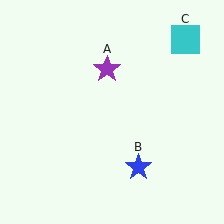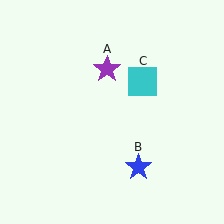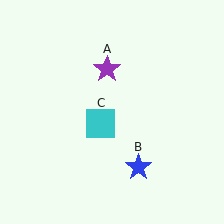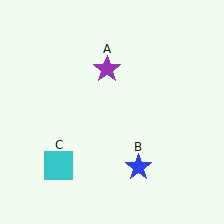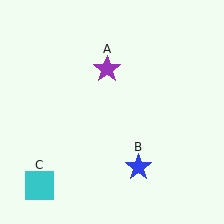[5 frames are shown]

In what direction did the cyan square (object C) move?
The cyan square (object C) moved down and to the left.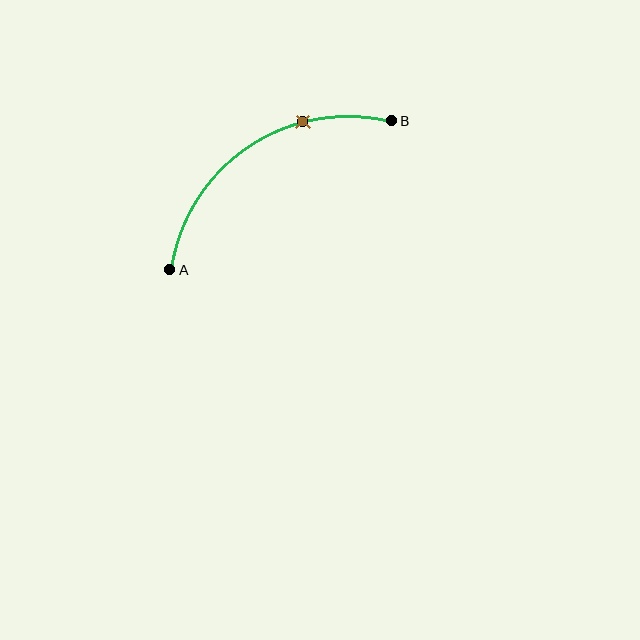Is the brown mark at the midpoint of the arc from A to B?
No. The brown mark lies on the arc but is closer to endpoint B. The arc midpoint would be at the point on the curve equidistant along the arc from both A and B.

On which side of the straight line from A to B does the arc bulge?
The arc bulges above and to the left of the straight line connecting A and B.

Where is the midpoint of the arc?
The arc midpoint is the point on the curve farthest from the straight line joining A and B. It sits above and to the left of that line.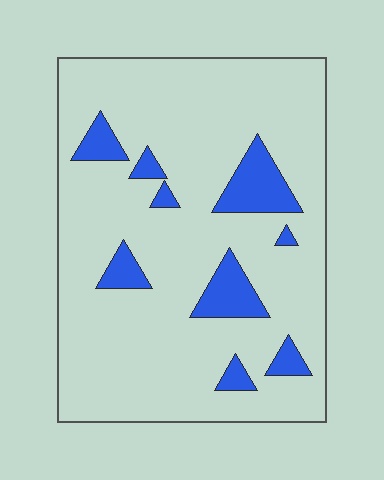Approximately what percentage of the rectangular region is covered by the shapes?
Approximately 15%.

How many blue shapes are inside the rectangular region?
9.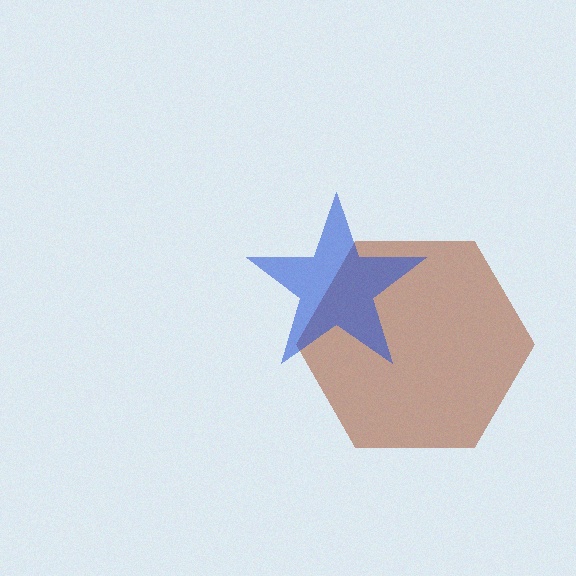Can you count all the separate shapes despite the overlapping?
Yes, there are 2 separate shapes.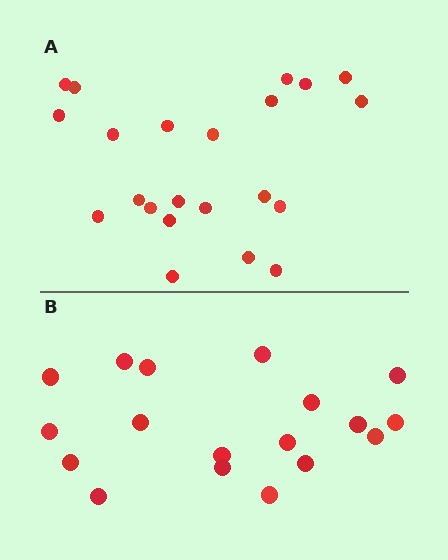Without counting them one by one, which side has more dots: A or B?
Region A (the top region) has more dots.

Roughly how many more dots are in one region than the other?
Region A has about 4 more dots than region B.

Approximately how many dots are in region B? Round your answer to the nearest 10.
About 20 dots. (The exact count is 18, which rounds to 20.)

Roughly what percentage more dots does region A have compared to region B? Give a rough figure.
About 20% more.